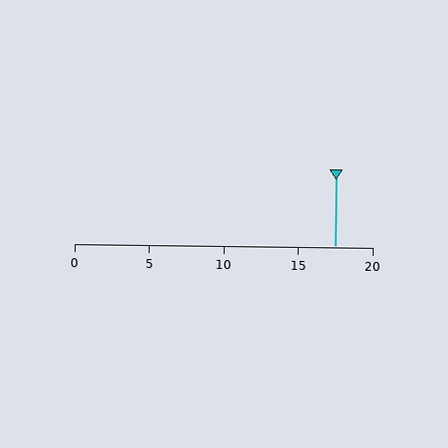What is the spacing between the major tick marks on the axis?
The major ticks are spaced 5 apart.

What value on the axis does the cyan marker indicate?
The marker indicates approximately 17.5.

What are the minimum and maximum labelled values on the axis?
The axis runs from 0 to 20.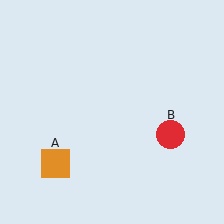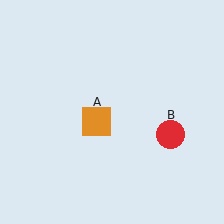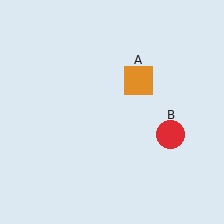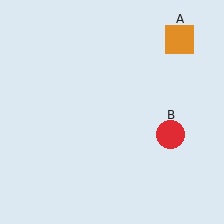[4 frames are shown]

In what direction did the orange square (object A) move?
The orange square (object A) moved up and to the right.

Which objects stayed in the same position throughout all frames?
Red circle (object B) remained stationary.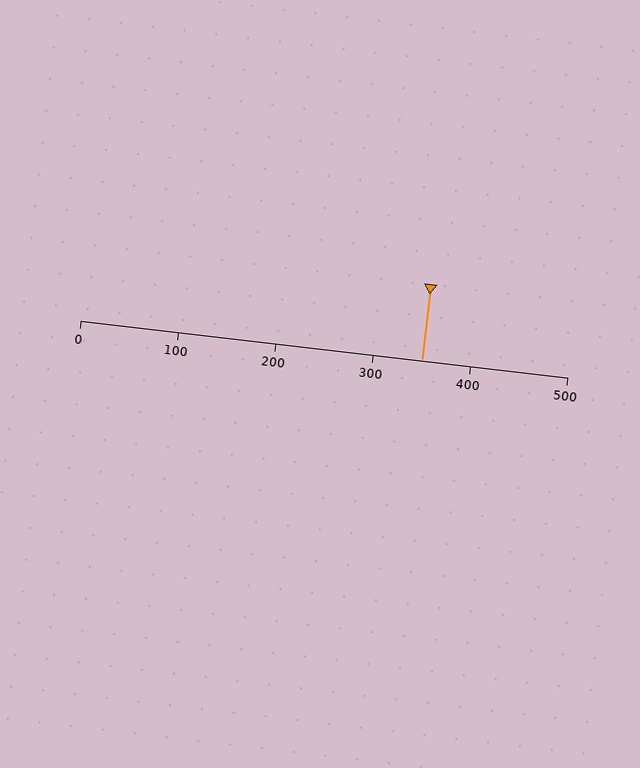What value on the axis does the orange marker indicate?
The marker indicates approximately 350.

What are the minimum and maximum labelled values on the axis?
The axis runs from 0 to 500.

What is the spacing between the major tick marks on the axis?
The major ticks are spaced 100 apart.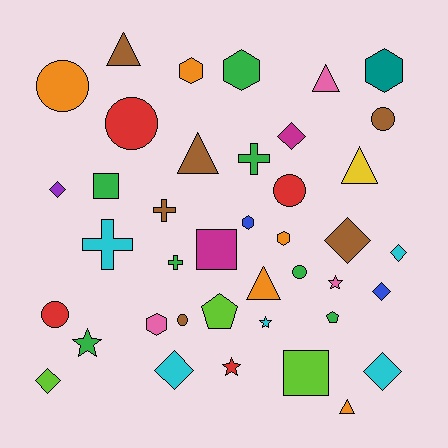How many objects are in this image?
There are 40 objects.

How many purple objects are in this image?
There is 1 purple object.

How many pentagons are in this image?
There are 2 pentagons.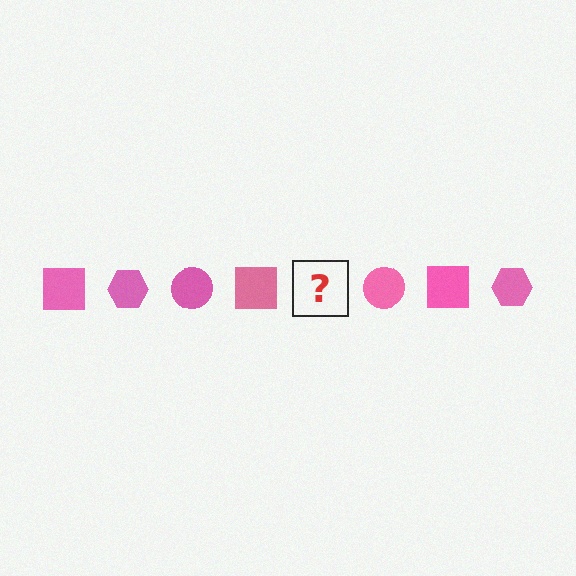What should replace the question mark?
The question mark should be replaced with a pink hexagon.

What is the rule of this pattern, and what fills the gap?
The rule is that the pattern cycles through square, hexagon, circle shapes in pink. The gap should be filled with a pink hexagon.